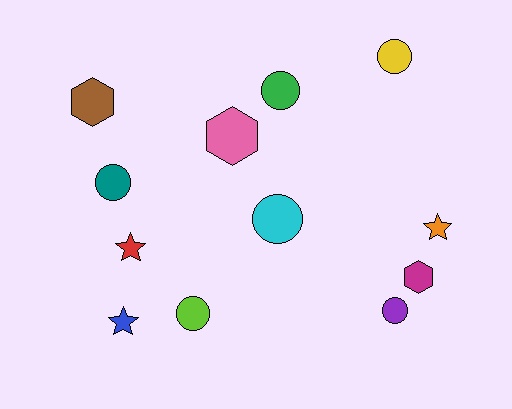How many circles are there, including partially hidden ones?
There are 6 circles.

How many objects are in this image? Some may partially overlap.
There are 12 objects.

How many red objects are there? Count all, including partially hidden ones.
There is 1 red object.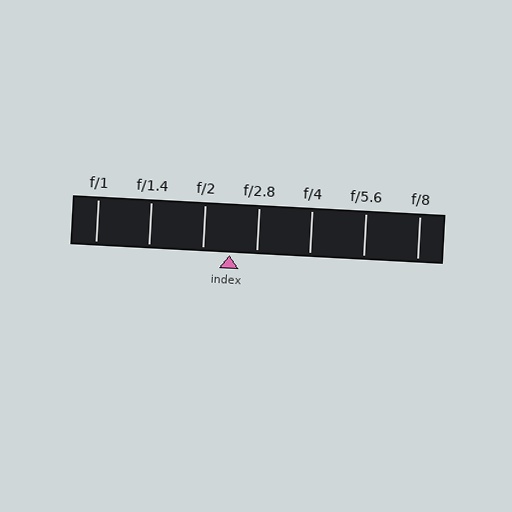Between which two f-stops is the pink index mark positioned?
The index mark is between f/2 and f/2.8.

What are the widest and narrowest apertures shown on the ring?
The widest aperture shown is f/1 and the narrowest is f/8.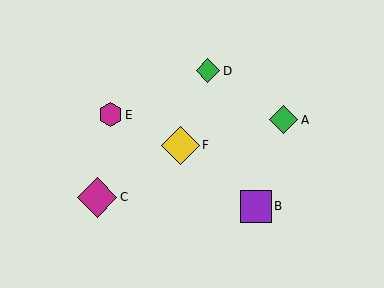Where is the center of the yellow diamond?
The center of the yellow diamond is at (181, 145).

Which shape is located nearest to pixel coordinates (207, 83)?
The green diamond (labeled D) at (208, 71) is nearest to that location.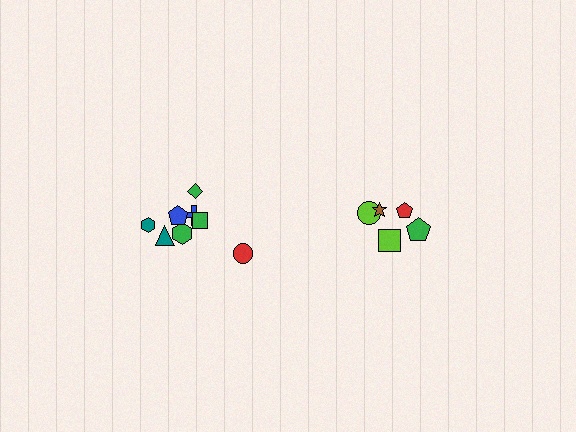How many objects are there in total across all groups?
There are 13 objects.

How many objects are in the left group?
There are 8 objects.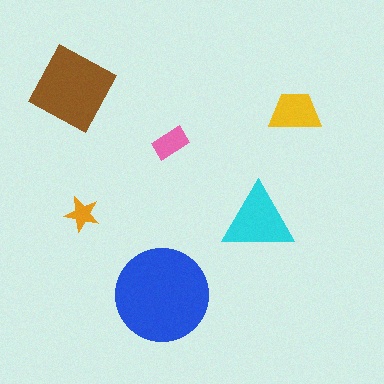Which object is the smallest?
The orange star.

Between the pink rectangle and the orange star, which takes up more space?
The pink rectangle.